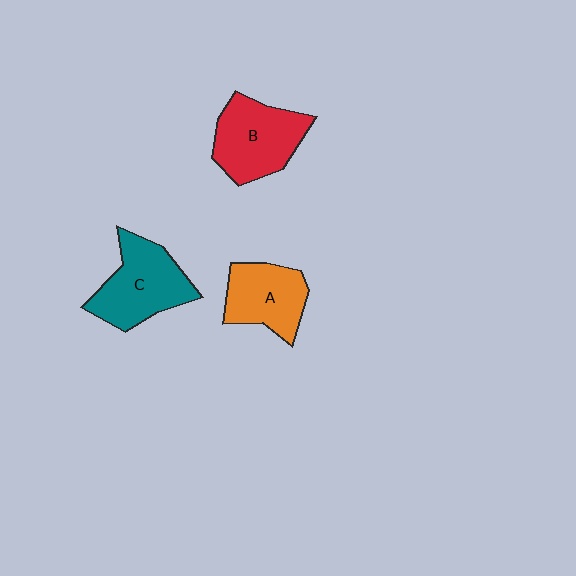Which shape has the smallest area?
Shape A (orange).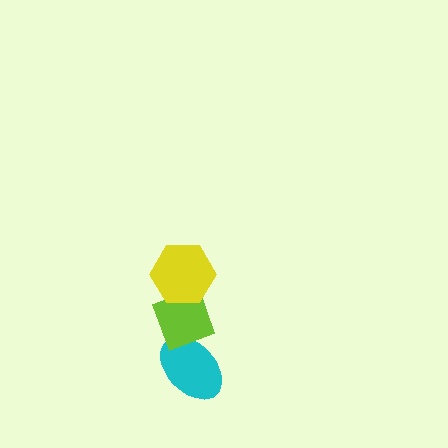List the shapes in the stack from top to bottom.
From top to bottom: the yellow hexagon, the lime diamond, the cyan ellipse.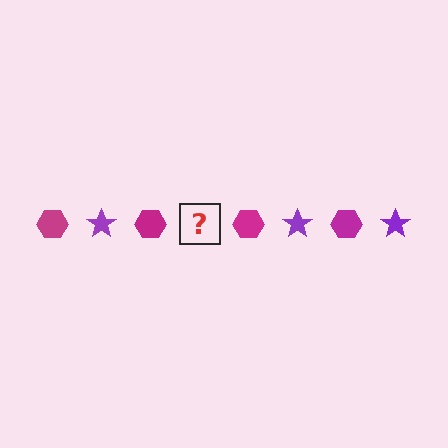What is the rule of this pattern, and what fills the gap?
The rule is that the pattern alternates between magenta hexagon and purple star. The gap should be filled with a purple star.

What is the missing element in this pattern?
The missing element is a purple star.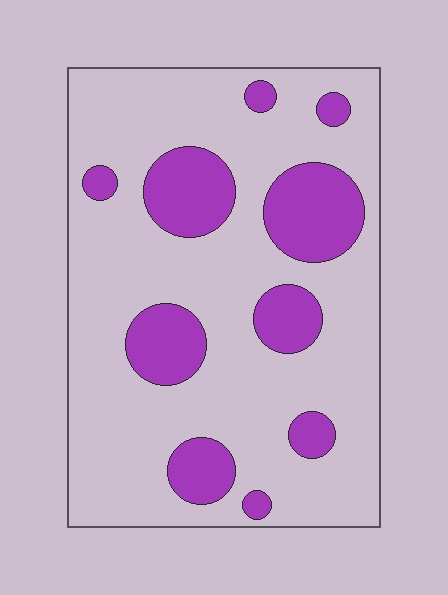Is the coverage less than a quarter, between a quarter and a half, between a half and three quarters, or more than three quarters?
Less than a quarter.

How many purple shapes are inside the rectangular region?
10.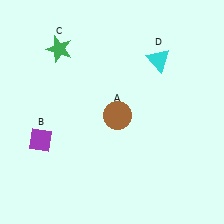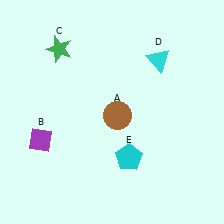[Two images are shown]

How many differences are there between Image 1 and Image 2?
There is 1 difference between the two images.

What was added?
A cyan pentagon (E) was added in Image 2.